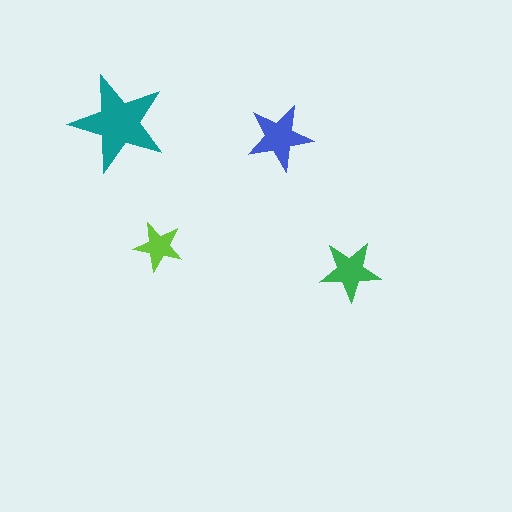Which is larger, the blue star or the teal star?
The teal one.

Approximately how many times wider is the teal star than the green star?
About 1.5 times wider.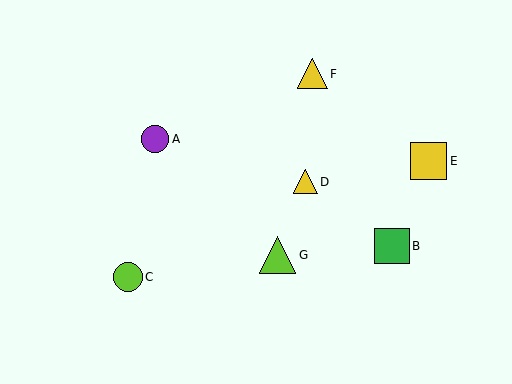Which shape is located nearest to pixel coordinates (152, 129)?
The purple circle (labeled A) at (155, 139) is nearest to that location.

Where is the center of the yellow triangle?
The center of the yellow triangle is at (305, 182).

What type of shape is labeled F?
Shape F is a yellow triangle.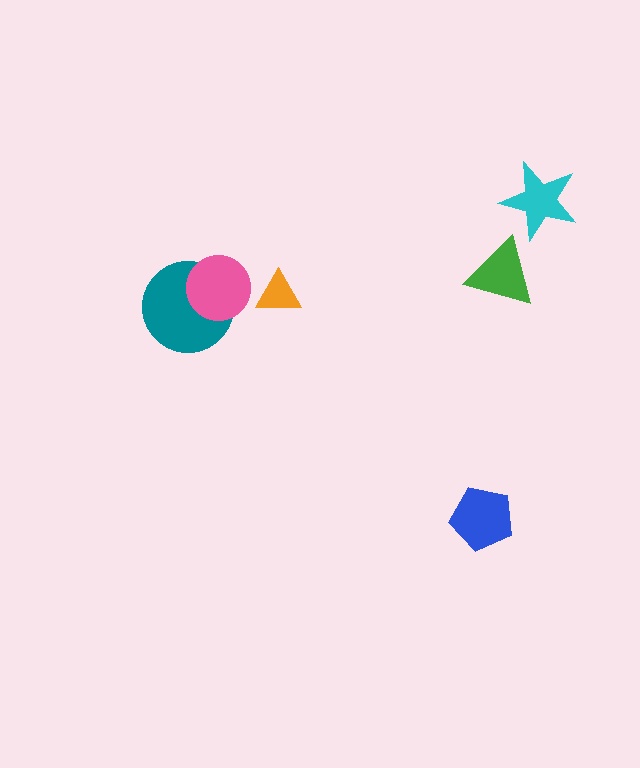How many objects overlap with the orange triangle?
0 objects overlap with the orange triangle.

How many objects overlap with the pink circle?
1 object overlaps with the pink circle.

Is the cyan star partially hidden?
No, no other shape covers it.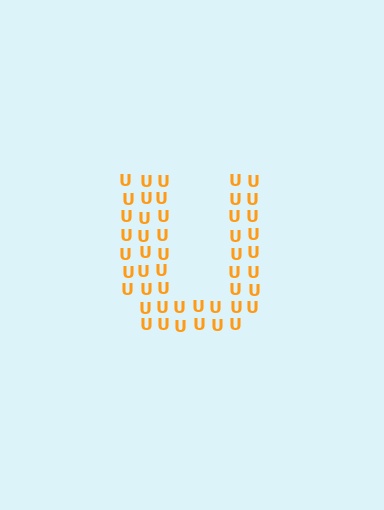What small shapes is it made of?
It is made of small letter U's.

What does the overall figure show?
The overall figure shows the letter U.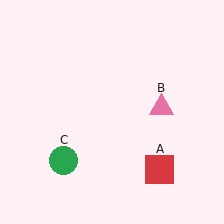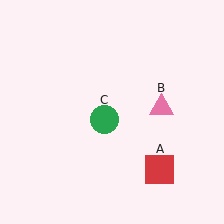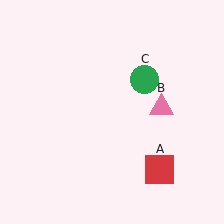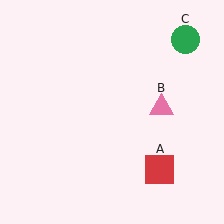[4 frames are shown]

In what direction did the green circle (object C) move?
The green circle (object C) moved up and to the right.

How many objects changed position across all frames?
1 object changed position: green circle (object C).